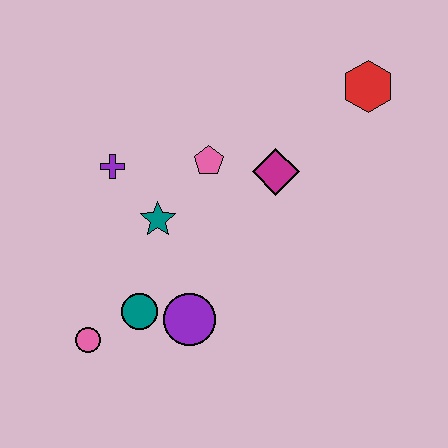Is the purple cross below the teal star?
No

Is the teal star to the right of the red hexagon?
No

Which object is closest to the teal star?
The purple cross is closest to the teal star.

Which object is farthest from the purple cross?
The red hexagon is farthest from the purple cross.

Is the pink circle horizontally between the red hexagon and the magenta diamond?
No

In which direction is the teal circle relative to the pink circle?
The teal circle is to the right of the pink circle.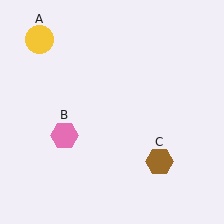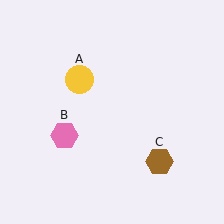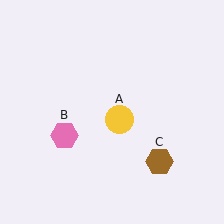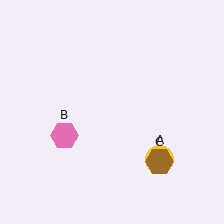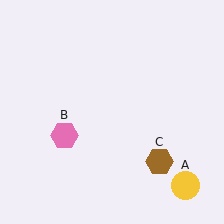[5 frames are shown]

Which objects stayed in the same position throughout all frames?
Pink hexagon (object B) and brown hexagon (object C) remained stationary.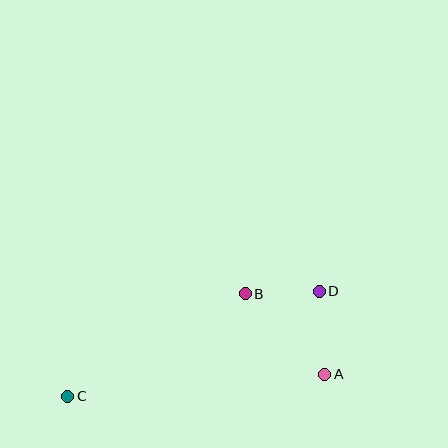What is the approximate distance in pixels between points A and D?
The distance between A and D is approximately 83 pixels.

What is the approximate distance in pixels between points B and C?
The distance between B and C is approximately 205 pixels.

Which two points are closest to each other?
Points B and D are closest to each other.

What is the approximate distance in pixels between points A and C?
The distance between A and C is approximately 258 pixels.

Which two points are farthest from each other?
Points C and D are farthest from each other.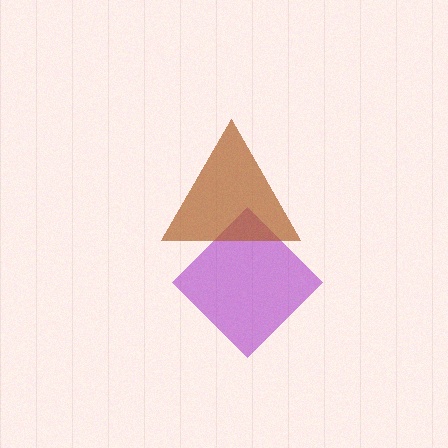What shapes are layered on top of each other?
The layered shapes are: a purple diamond, a brown triangle.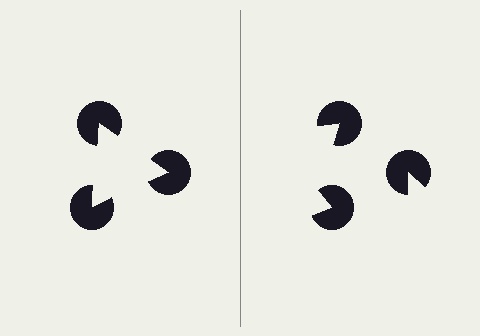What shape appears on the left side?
An illusory triangle.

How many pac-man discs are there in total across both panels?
6 — 3 on each side.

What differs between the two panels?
The pac-man discs are positioned identically on both sides; only the wedge orientations differ. On the left they align to a triangle; on the right they are misaligned.